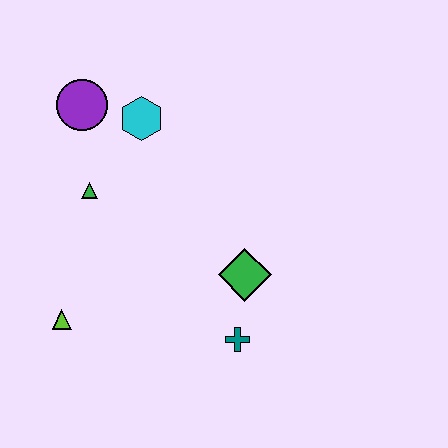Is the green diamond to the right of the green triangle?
Yes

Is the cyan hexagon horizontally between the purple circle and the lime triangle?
No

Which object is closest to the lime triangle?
The green triangle is closest to the lime triangle.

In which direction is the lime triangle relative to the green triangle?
The lime triangle is below the green triangle.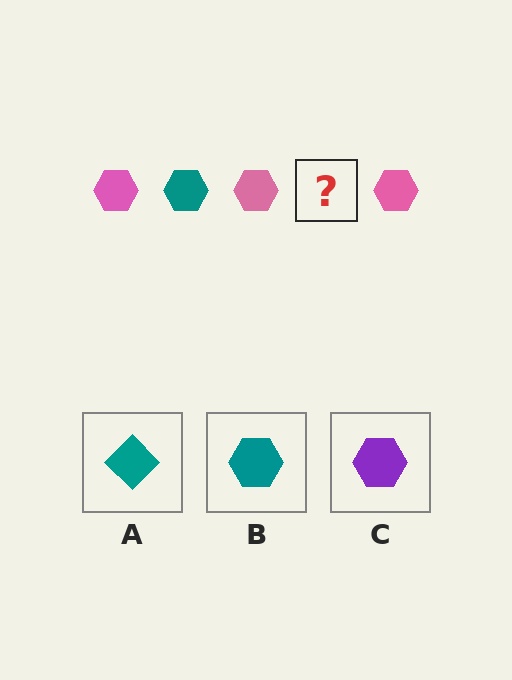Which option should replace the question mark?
Option B.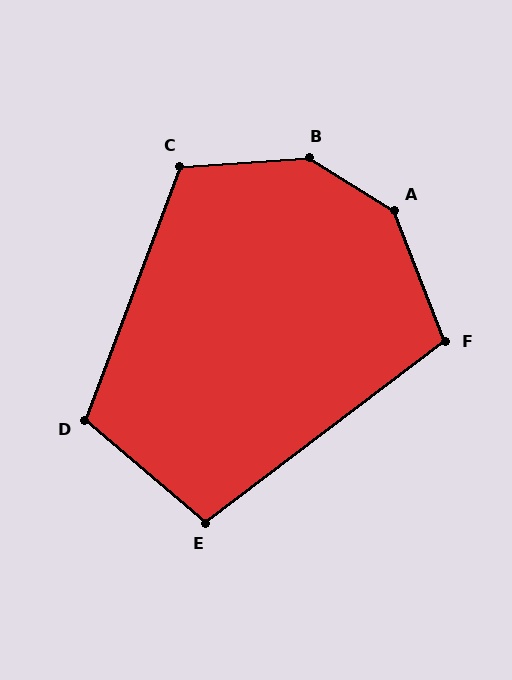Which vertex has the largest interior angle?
B, at approximately 145 degrees.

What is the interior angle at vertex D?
Approximately 110 degrees (obtuse).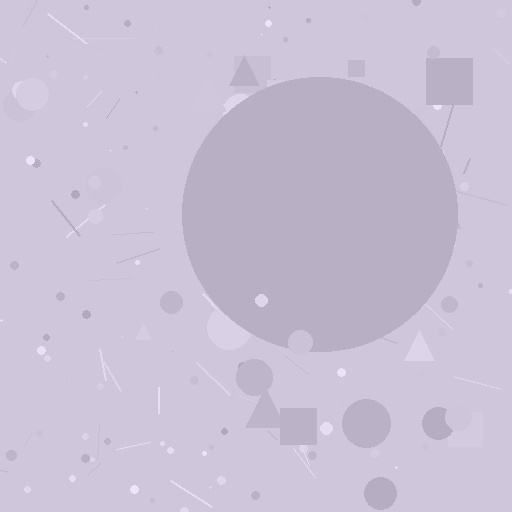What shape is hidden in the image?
A circle is hidden in the image.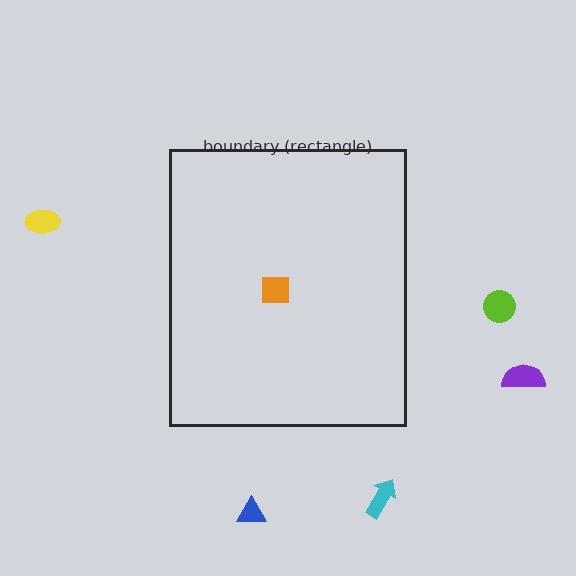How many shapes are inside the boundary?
1 inside, 5 outside.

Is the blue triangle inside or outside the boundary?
Outside.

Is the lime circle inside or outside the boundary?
Outside.